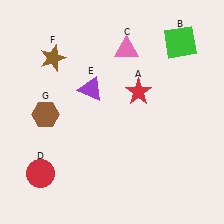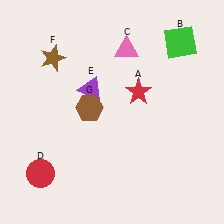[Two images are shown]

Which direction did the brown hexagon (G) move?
The brown hexagon (G) moved right.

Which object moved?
The brown hexagon (G) moved right.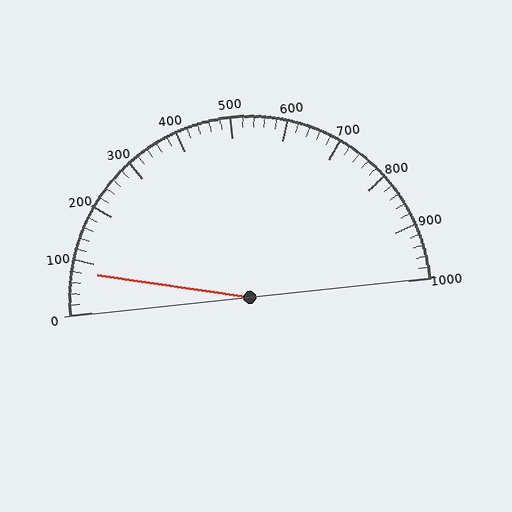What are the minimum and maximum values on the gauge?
The gauge ranges from 0 to 1000.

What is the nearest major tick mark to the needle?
The nearest major tick mark is 100.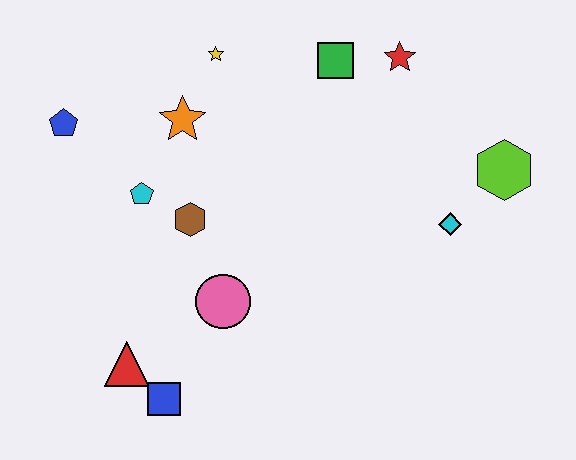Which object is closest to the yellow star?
The orange star is closest to the yellow star.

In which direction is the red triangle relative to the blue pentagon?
The red triangle is below the blue pentagon.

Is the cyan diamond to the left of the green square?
No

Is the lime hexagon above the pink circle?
Yes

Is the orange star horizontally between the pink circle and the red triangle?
Yes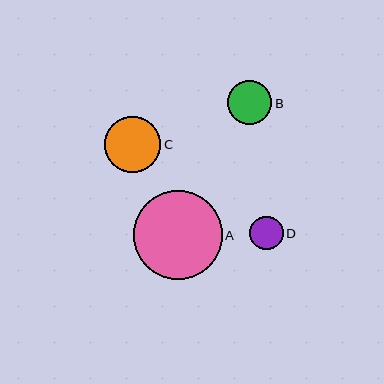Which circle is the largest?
Circle A is the largest with a size of approximately 89 pixels.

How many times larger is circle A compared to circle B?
Circle A is approximately 2.0 times the size of circle B.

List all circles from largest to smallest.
From largest to smallest: A, C, B, D.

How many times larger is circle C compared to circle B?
Circle C is approximately 1.3 times the size of circle B.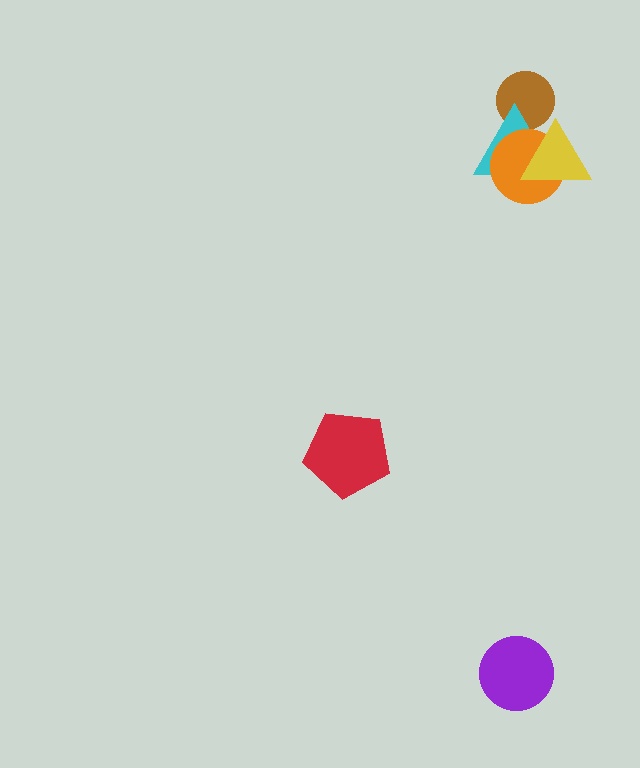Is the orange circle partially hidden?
Yes, it is partially covered by another shape.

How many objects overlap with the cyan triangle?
3 objects overlap with the cyan triangle.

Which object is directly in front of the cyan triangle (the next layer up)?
The orange circle is directly in front of the cyan triangle.